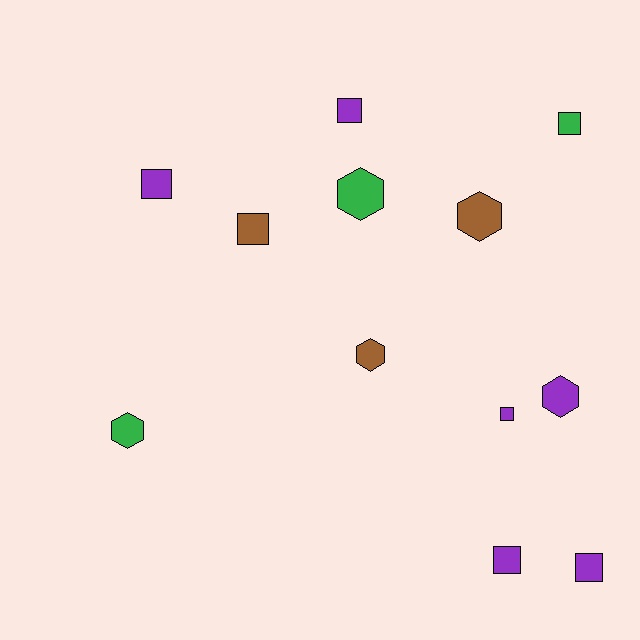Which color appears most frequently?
Purple, with 6 objects.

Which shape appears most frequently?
Square, with 7 objects.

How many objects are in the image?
There are 12 objects.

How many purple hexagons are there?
There is 1 purple hexagon.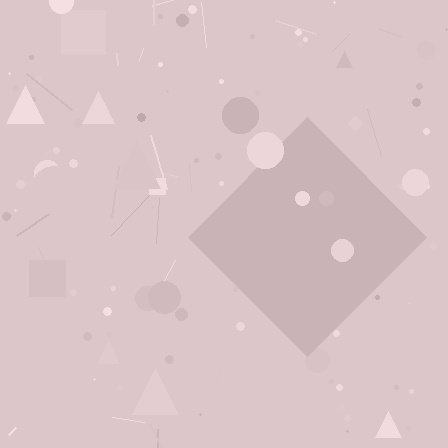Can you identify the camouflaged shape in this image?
The camouflaged shape is a diamond.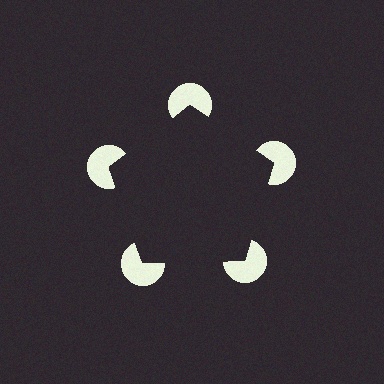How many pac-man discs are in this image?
There are 5 — one at each vertex of the illusory pentagon.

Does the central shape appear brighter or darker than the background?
It typically appears slightly darker than the background, even though no actual brightness change is drawn.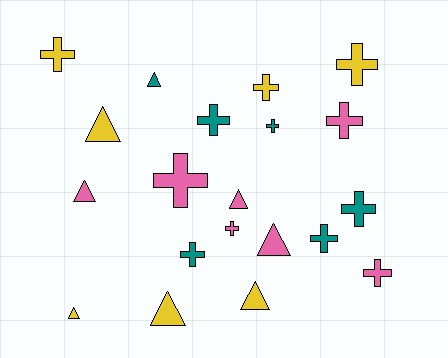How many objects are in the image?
There are 20 objects.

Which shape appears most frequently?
Cross, with 12 objects.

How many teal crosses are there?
There are 5 teal crosses.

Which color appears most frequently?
Pink, with 7 objects.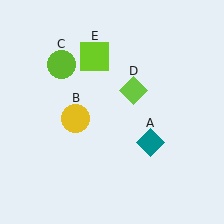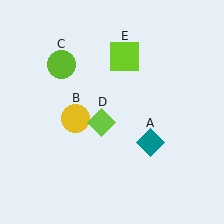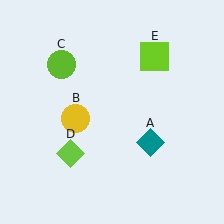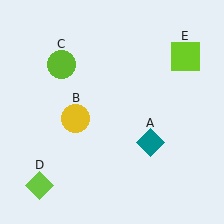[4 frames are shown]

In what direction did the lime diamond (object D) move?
The lime diamond (object D) moved down and to the left.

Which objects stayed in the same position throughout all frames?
Teal diamond (object A) and yellow circle (object B) and lime circle (object C) remained stationary.